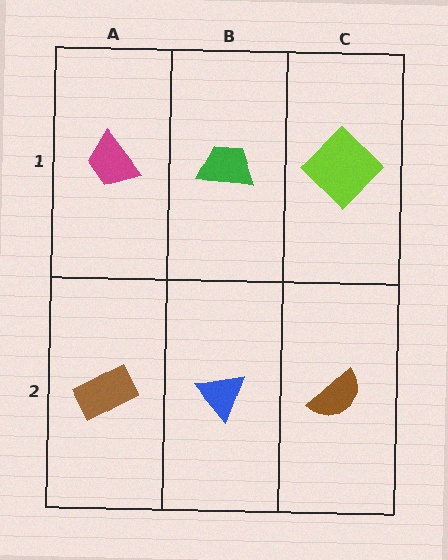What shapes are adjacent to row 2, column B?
A green trapezoid (row 1, column B), a brown rectangle (row 2, column A), a brown semicircle (row 2, column C).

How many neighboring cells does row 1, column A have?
2.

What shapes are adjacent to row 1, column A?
A brown rectangle (row 2, column A), a green trapezoid (row 1, column B).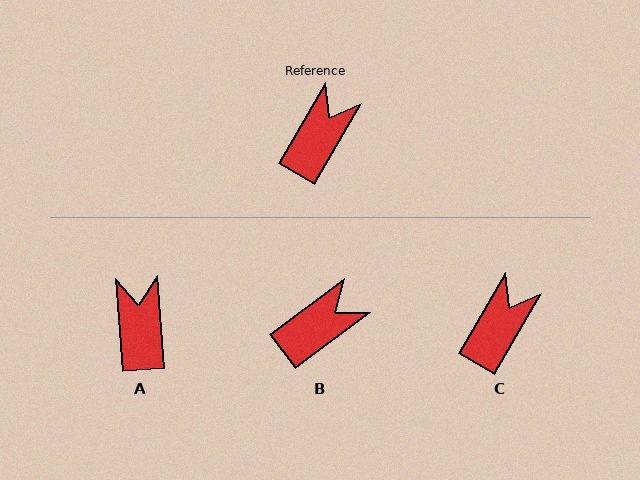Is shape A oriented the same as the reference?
No, it is off by about 34 degrees.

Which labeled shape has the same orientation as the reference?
C.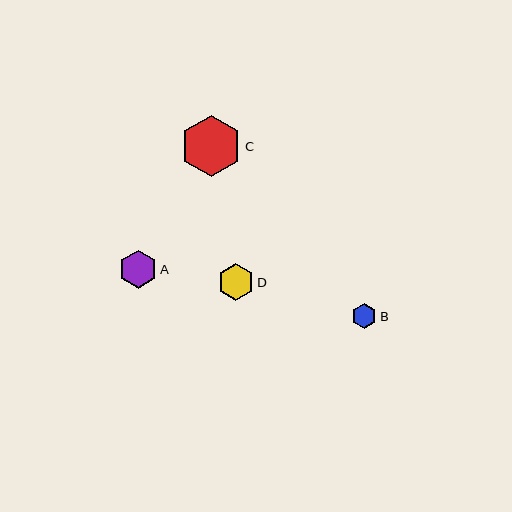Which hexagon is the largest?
Hexagon C is the largest with a size of approximately 62 pixels.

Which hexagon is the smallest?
Hexagon B is the smallest with a size of approximately 25 pixels.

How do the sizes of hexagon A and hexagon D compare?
Hexagon A and hexagon D are approximately the same size.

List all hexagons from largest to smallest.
From largest to smallest: C, A, D, B.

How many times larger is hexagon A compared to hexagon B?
Hexagon A is approximately 1.5 times the size of hexagon B.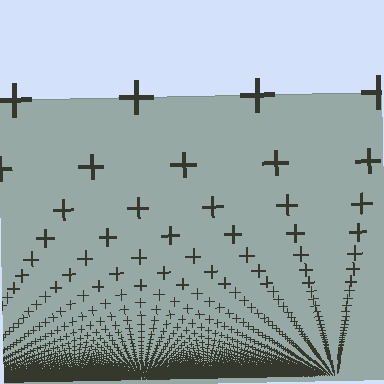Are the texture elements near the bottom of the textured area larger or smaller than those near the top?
Smaller. The gradient is inverted — elements near the bottom are smaller and denser.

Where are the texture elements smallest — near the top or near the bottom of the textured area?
Near the bottom.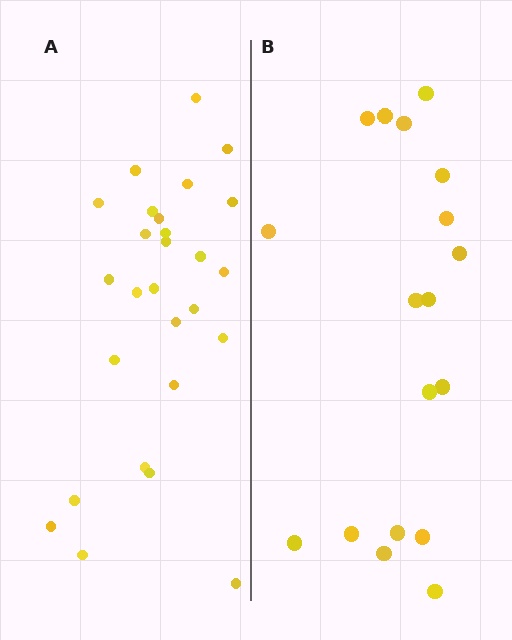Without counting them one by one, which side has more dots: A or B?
Region A (the left region) has more dots.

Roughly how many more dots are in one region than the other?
Region A has roughly 8 or so more dots than region B.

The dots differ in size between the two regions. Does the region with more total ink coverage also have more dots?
No. Region B has more total ink coverage because its dots are larger, but region A actually contains more individual dots. Total area can be misleading — the number of items is what matters here.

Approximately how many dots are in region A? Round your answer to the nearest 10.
About 30 dots. (The exact count is 27, which rounds to 30.)